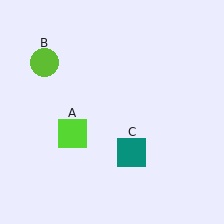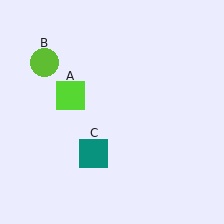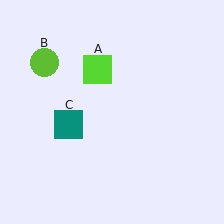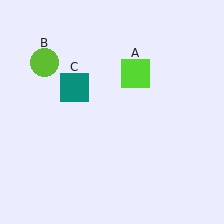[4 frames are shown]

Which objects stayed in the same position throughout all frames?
Lime circle (object B) remained stationary.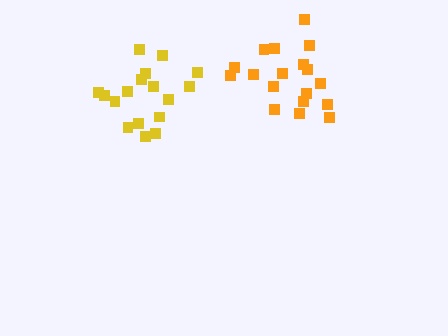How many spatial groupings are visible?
There are 2 spatial groupings.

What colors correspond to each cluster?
The clusters are colored: yellow, orange.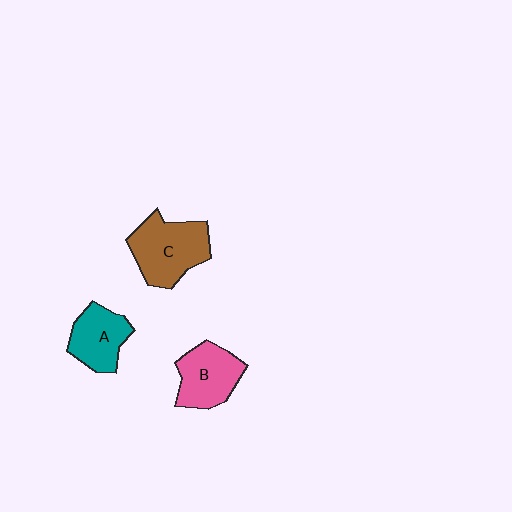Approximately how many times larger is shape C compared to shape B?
Approximately 1.3 times.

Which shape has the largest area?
Shape C (brown).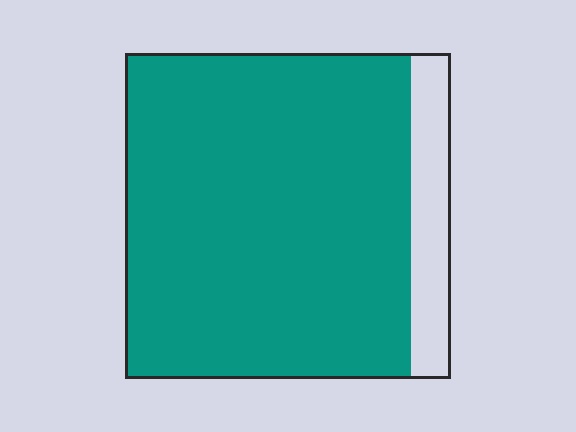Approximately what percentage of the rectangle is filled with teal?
Approximately 90%.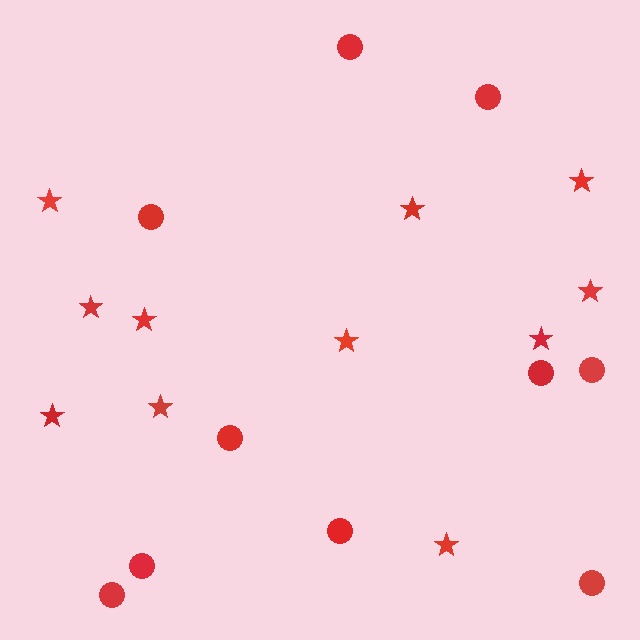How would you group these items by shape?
There are 2 groups: one group of stars (11) and one group of circles (10).